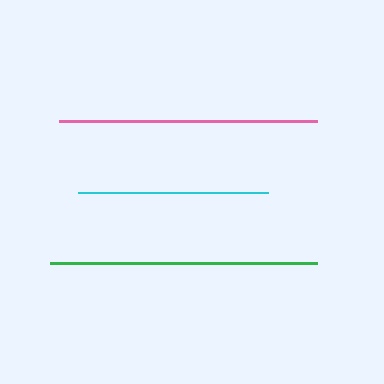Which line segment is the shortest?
The cyan line is the shortest at approximately 190 pixels.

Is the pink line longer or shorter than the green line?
The green line is longer than the pink line.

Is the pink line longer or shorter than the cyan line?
The pink line is longer than the cyan line.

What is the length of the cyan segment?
The cyan segment is approximately 190 pixels long.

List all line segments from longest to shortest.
From longest to shortest: green, pink, cyan.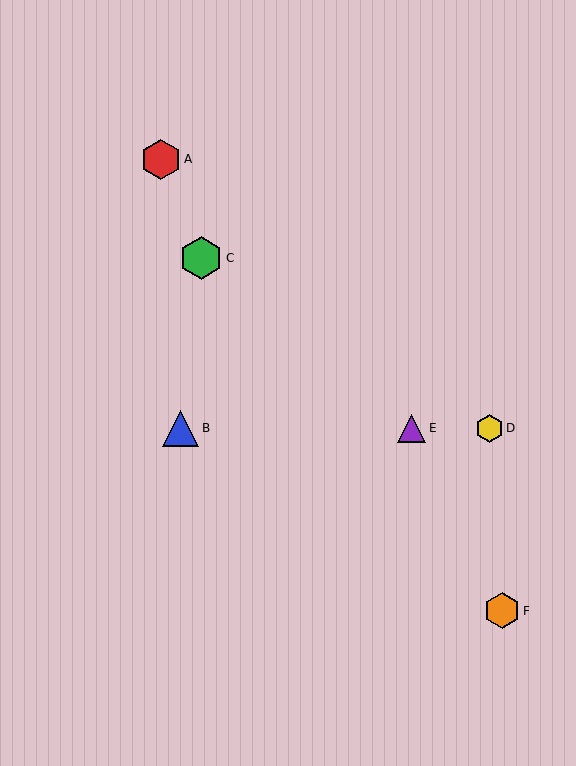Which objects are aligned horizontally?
Objects B, D, E are aligned horizontally.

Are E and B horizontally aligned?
Yes, both are at y≈428.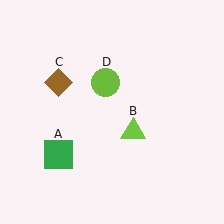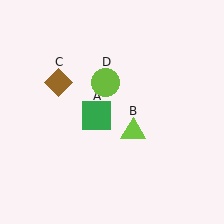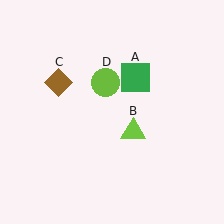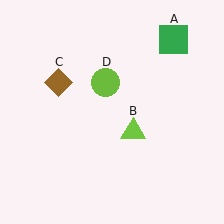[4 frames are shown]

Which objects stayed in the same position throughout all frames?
Lime triangle (object B) and brown diamond (object C) and lime circle (object D) remained stationary.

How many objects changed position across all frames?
1 object changed position: green square (object A).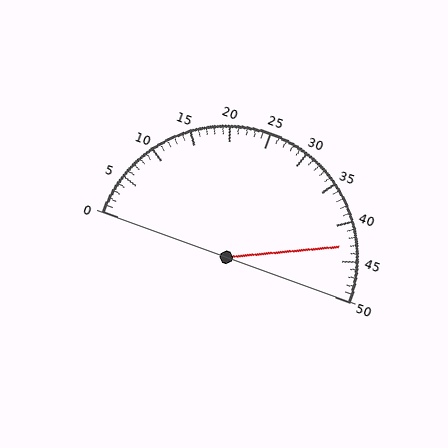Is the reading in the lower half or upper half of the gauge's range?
The reading is in the upper half of the range (0 to 50).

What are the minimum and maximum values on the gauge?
The gauge ranges from 0 to 50.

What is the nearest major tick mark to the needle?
The nearest major tick mark is 45.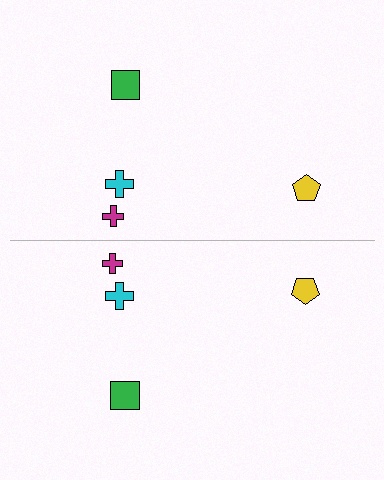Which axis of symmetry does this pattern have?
The pattern has a horizontal axis of symmetry running through the center of the image.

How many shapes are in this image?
There are 8 shapes in this image.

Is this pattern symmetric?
Yes, this pattern has bilateral (reflection) symmetry.